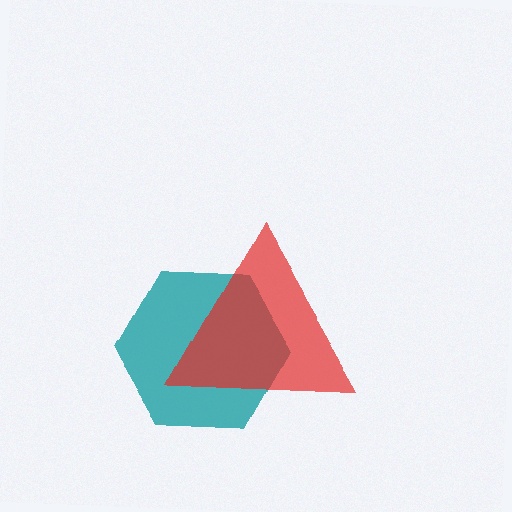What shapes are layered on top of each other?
The layered shapes are: a teal hexagon, a red triangle.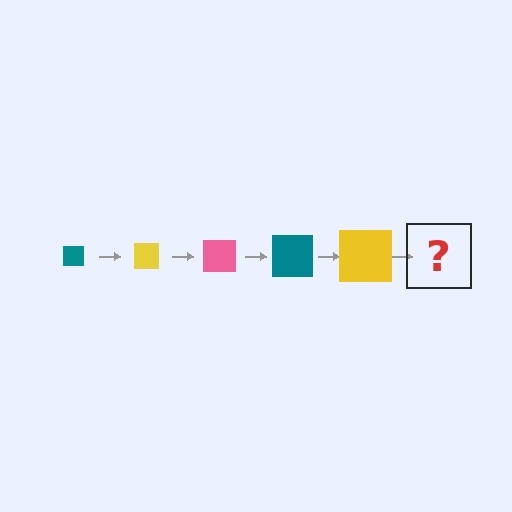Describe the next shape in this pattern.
It should be a pink square, larger than the previous one.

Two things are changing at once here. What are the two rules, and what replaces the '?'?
The two rules are that the square grows larger each step and the color cycles through teal, yellow, and pink. The '?' should be a pink square, larger than the previous one.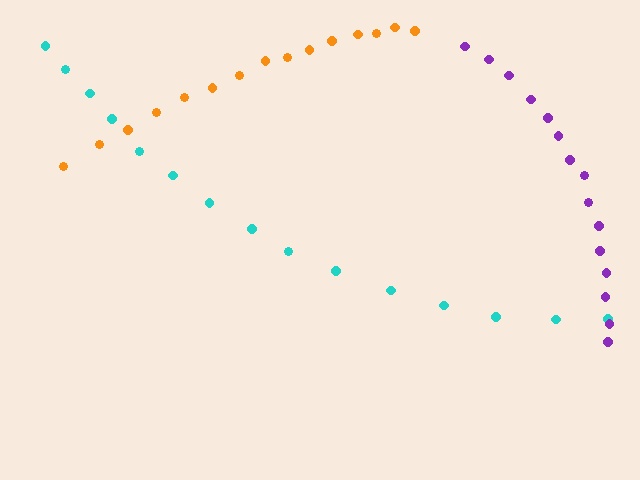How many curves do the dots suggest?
There are 3 distinct paths.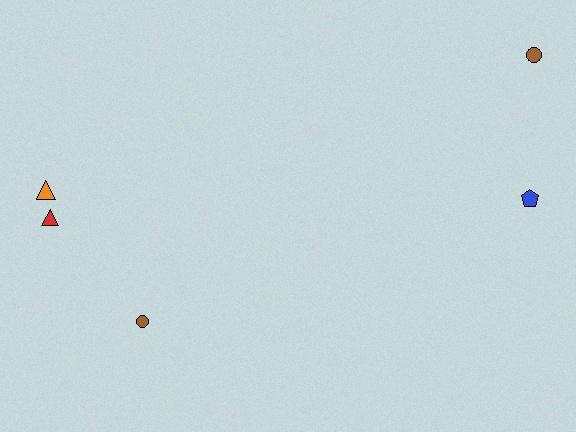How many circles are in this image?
There are 2 circles.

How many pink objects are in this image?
There are no pink objects.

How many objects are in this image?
There are 5 objects.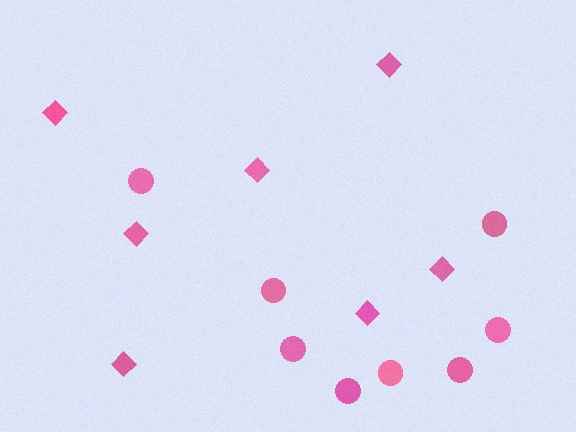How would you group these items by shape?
There are 2 groups: one group of circles (8) and one group of diamonds (7).